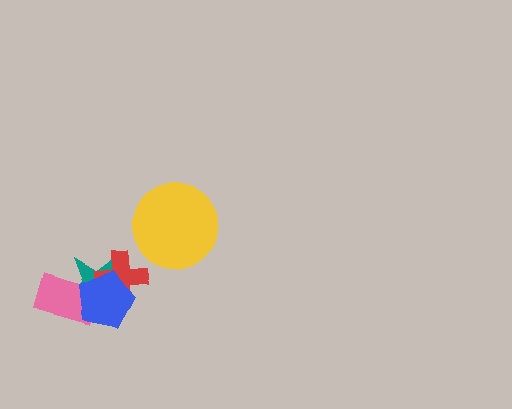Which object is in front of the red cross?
The blue pentagon is in front of the red cross.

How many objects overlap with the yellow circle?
0 objects overlap with the yellow circle.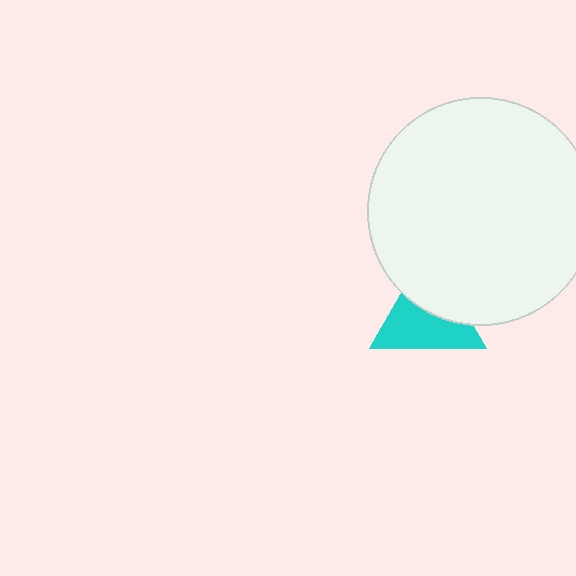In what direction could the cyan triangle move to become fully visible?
The cyan triangle could move down. That would shift it out from behind the white circle entirely.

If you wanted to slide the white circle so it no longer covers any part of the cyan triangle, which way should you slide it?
Slide it up — that is the most direct way to separate the two shapes.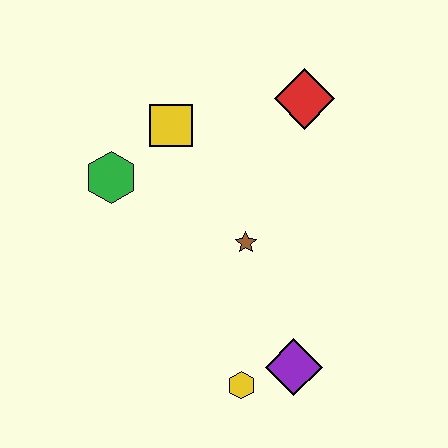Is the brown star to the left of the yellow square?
No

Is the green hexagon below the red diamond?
Yes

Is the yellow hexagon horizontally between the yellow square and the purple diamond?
Yes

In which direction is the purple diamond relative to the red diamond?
The purple diamond is below the red diamond.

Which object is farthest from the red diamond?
The yellow hexagon is farthest from the red diamond.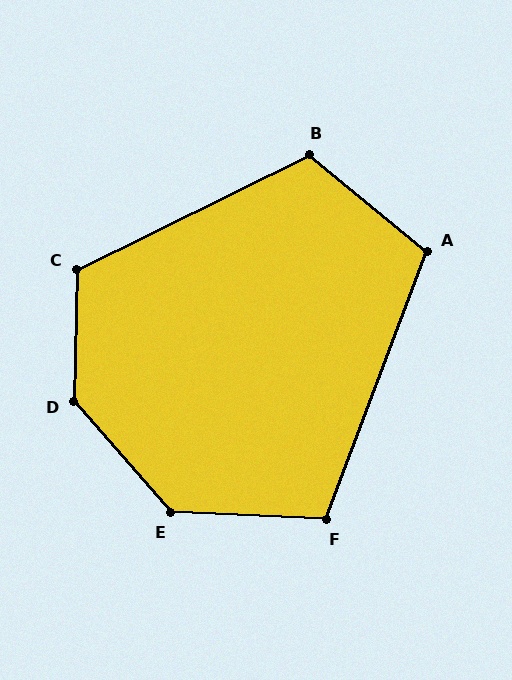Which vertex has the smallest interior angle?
F, at approximately 108 degrees.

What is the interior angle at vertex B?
Approximately 114 degrees (obtuse).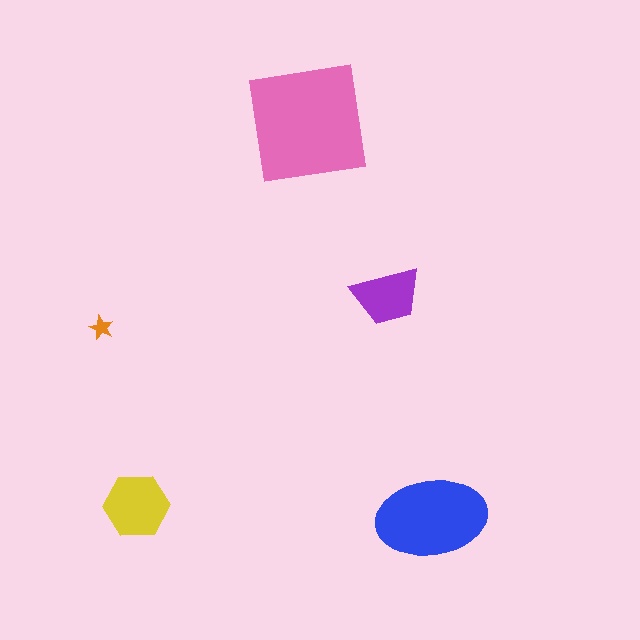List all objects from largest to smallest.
The pink square, the blue ellipse, the yellow hexagon, the purple trapezoid, the orange star.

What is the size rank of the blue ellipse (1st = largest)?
2nd.